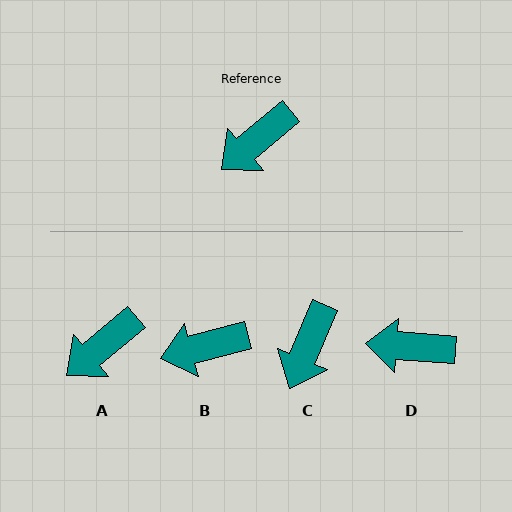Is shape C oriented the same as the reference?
No, it is off by about 27 degrees.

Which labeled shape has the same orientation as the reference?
A.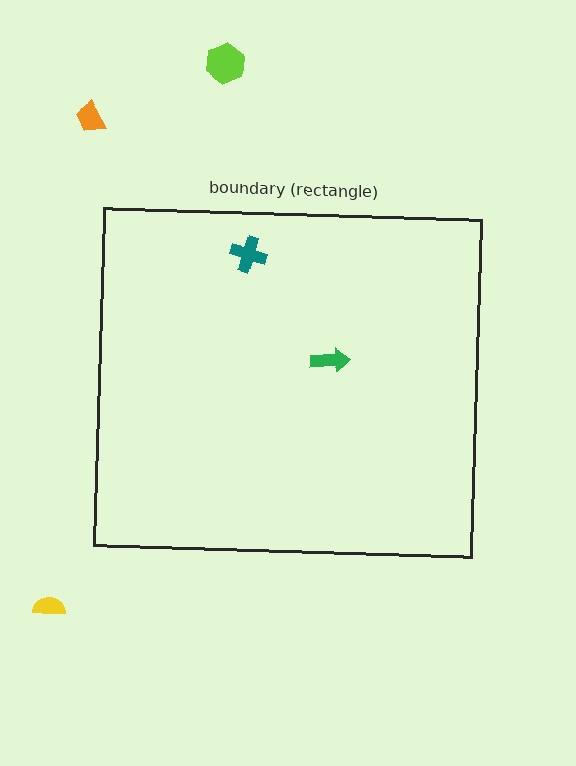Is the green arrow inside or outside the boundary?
Inside.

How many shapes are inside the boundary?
2 inside, 3 outside.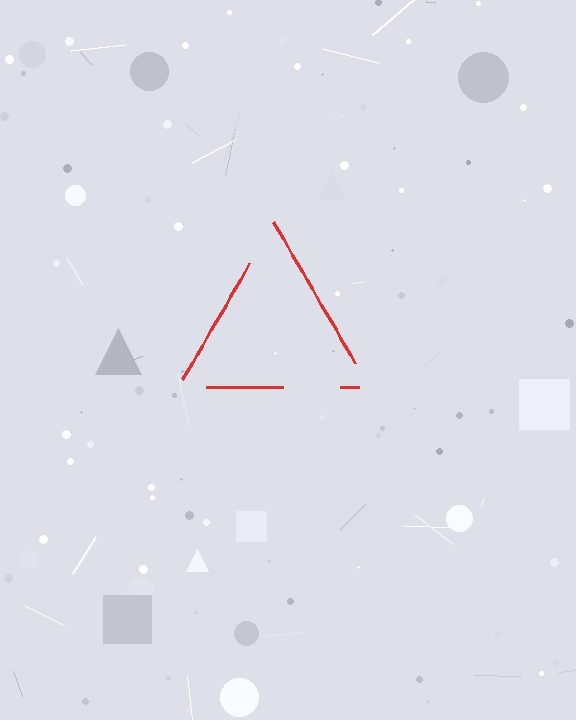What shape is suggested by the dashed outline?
The dashed outline suggests a triangle.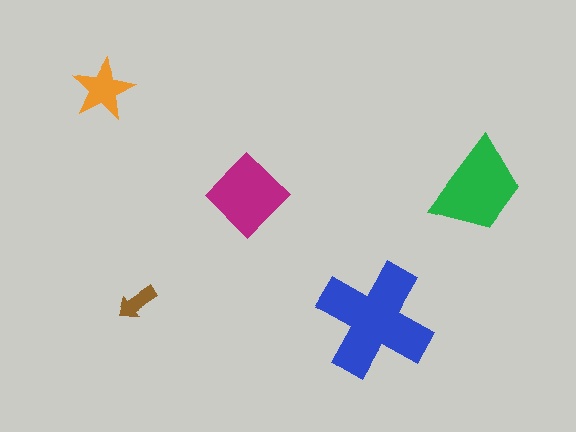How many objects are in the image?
There are 5 objects in the image.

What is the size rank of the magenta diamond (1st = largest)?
3rd.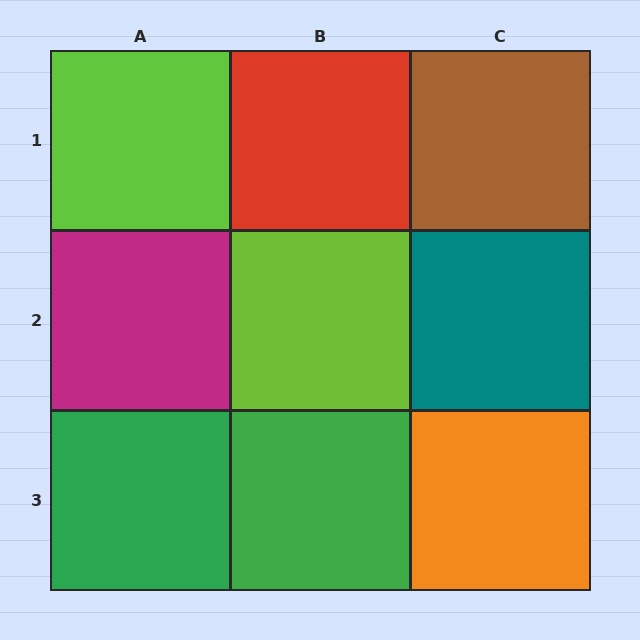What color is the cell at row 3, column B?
Green.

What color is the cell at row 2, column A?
Magenta.